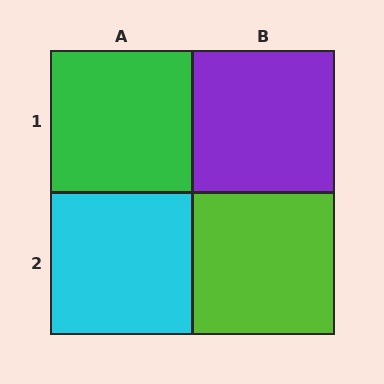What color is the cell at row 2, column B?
Lime.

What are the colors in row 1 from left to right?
Green, purple.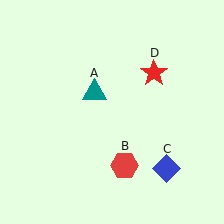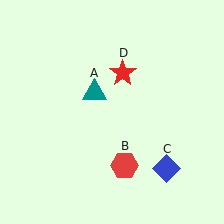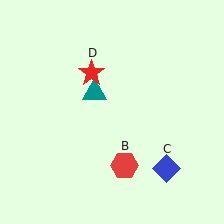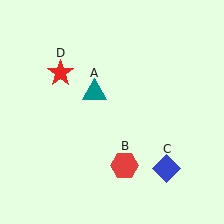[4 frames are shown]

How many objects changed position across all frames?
1 object changed position: red star (object D).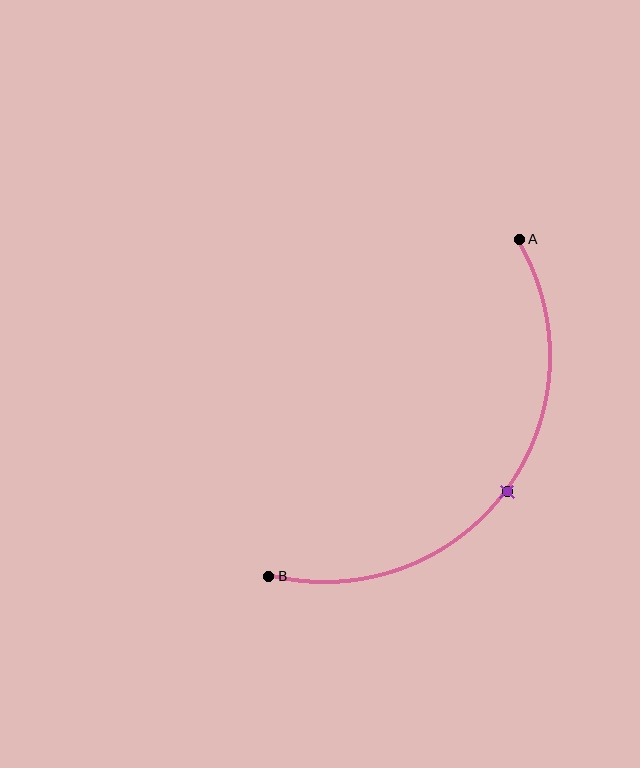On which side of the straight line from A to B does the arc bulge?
The arc bulges below and to the right of the straight line connecting A and B.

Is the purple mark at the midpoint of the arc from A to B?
Yes. The purple mark lies on the arc at equal arc-length from both A and B — it is the arc midpoint.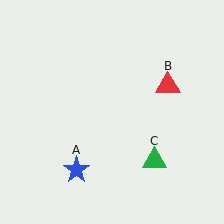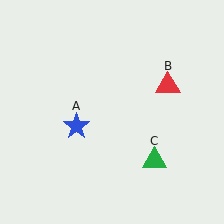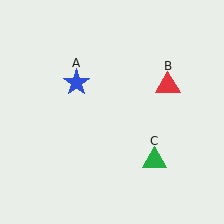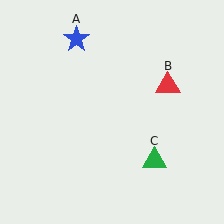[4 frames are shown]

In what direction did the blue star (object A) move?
The blue star (object A) moved up.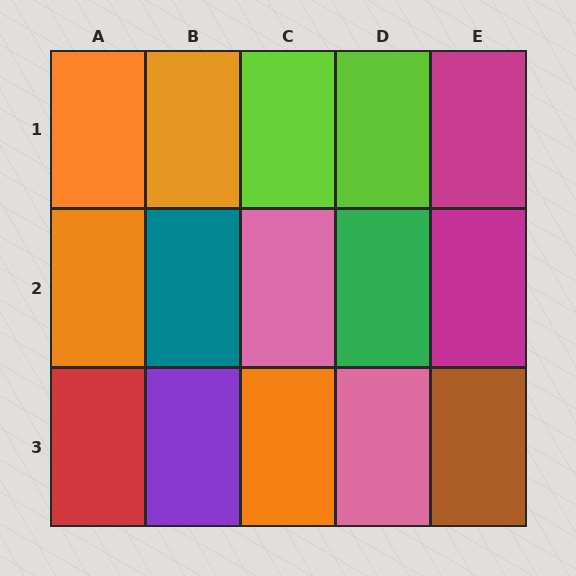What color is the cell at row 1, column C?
Lime.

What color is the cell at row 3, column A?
Red.